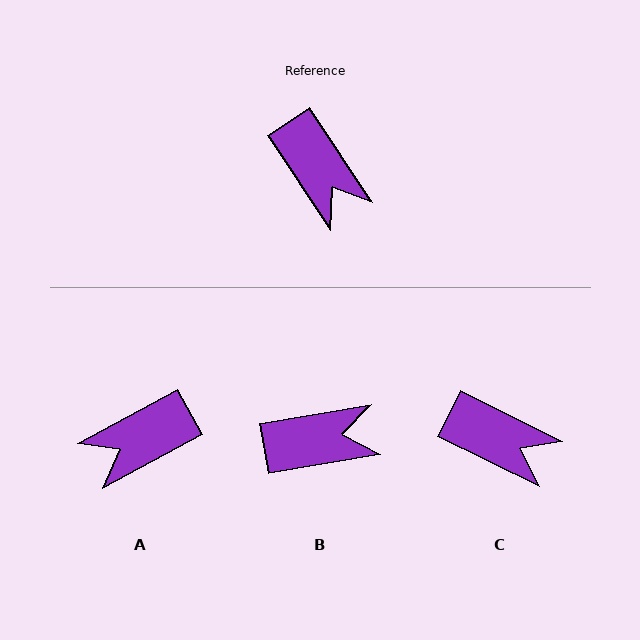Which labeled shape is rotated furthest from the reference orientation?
A, about 95 degrees away.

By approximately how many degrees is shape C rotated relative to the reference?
Approximately 30 degrees counter-clockwise.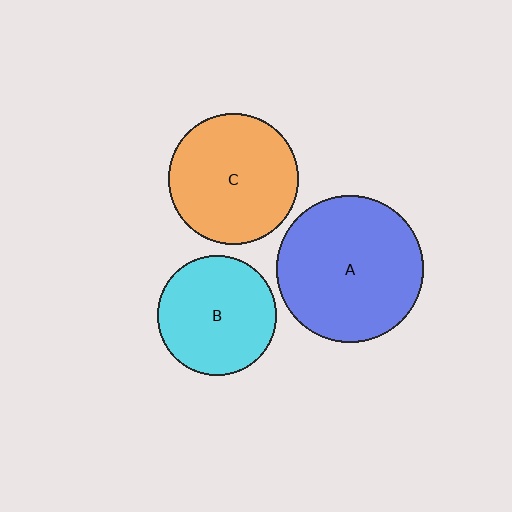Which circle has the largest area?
Circle A (blue).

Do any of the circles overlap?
No, none of the circles overlap.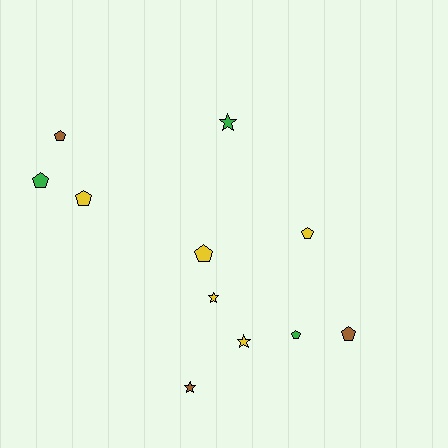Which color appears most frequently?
Yellow, with 5 objects.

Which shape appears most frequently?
Pentagon, with 7 objects.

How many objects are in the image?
There are 11 objects.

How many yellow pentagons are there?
There are 3 yellow pentagons.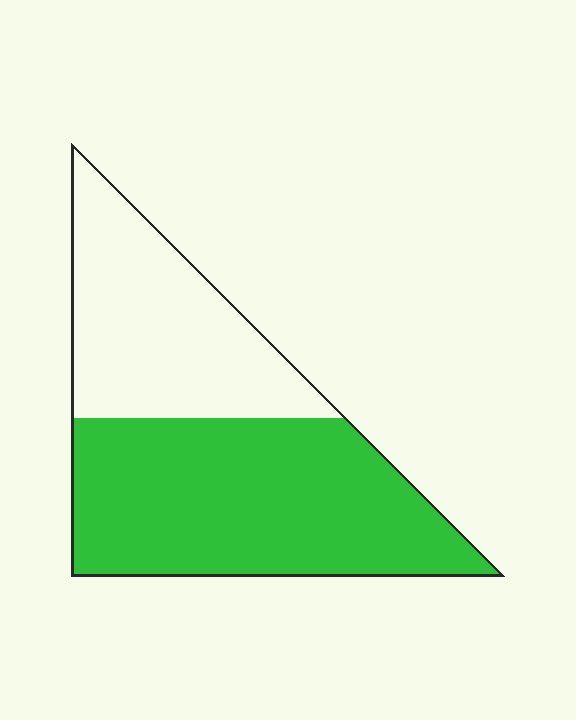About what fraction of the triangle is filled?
About three fifths (3/5).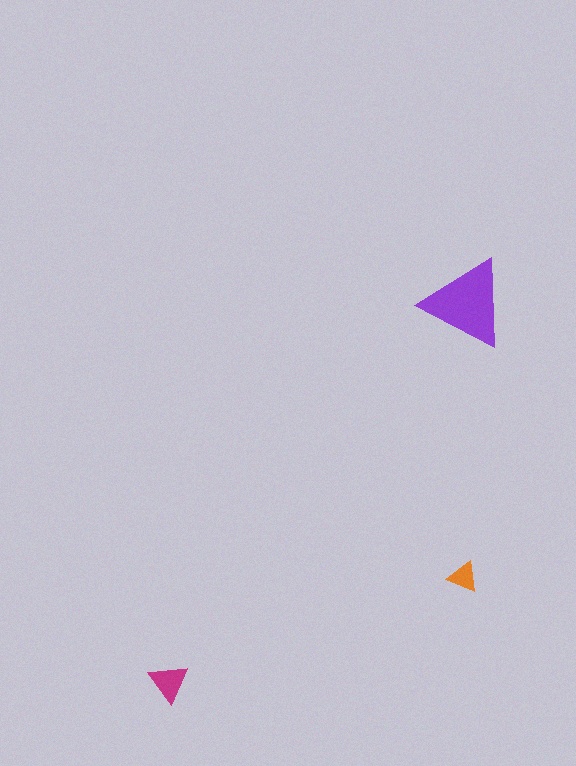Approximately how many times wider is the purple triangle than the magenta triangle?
About 2.5 times wider.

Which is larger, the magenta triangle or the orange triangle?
The magenta one.